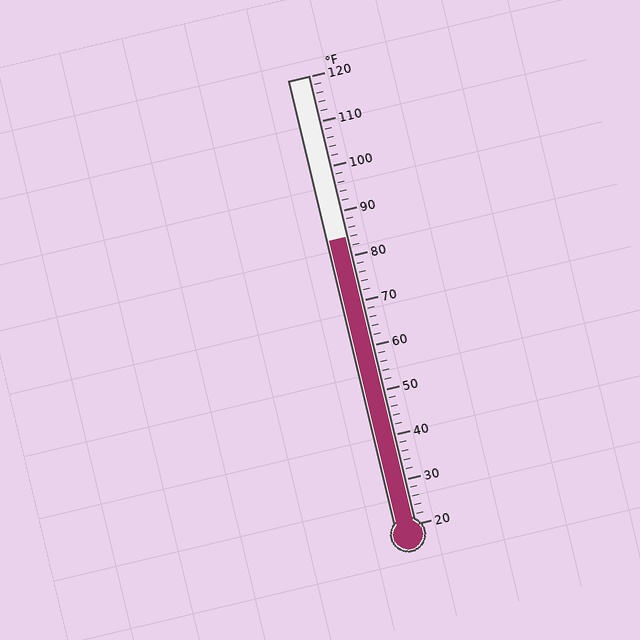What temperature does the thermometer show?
The thermometer shows approximately 84°F.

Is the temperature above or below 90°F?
The temperature is below 90°F.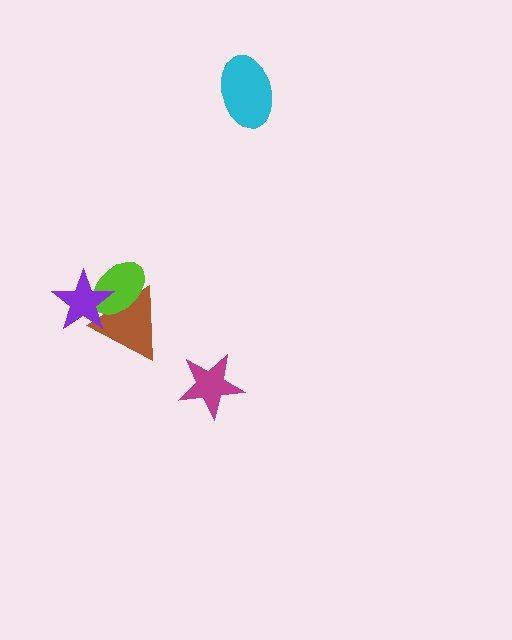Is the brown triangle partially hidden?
Yes, it is partially covered by another shape.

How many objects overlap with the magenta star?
0 objects overlap with the magenta star.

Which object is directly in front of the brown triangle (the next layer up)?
The lime ellipse is directly in front of the brown triangle.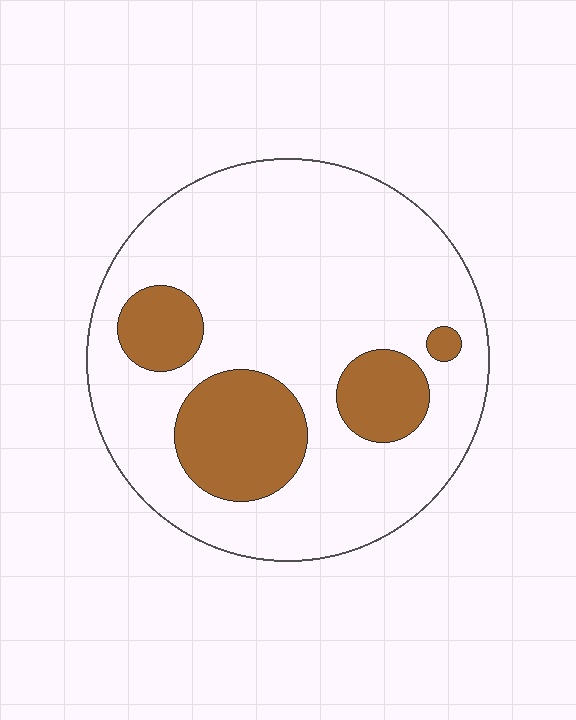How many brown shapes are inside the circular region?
4.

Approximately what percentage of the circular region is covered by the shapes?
Approximately 20%.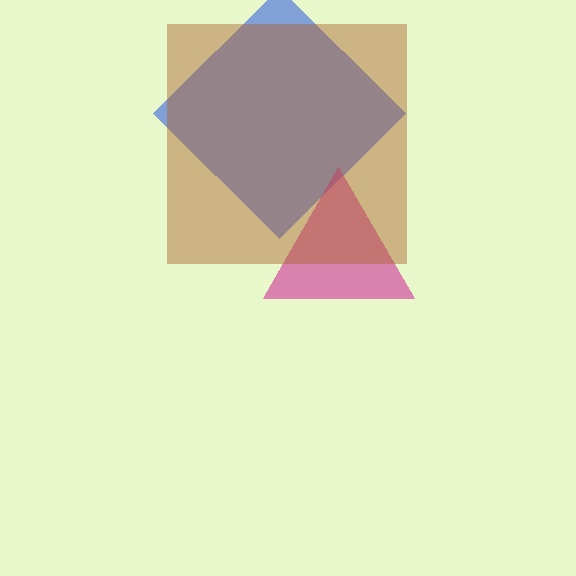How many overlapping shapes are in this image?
There are 3 overlapping shapes in the image.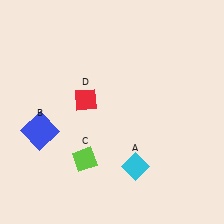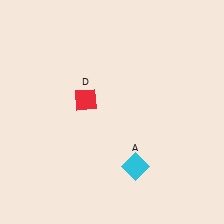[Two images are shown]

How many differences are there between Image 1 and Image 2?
There are 2 differences between the two images.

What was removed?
The blue square (B), the lime diamond (C) were removed in Image 2.